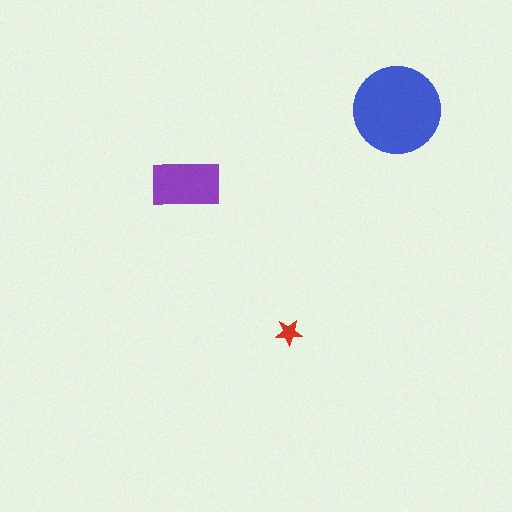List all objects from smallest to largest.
The red star, the purple rectangle, the blue circle.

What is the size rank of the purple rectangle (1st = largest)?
2nd.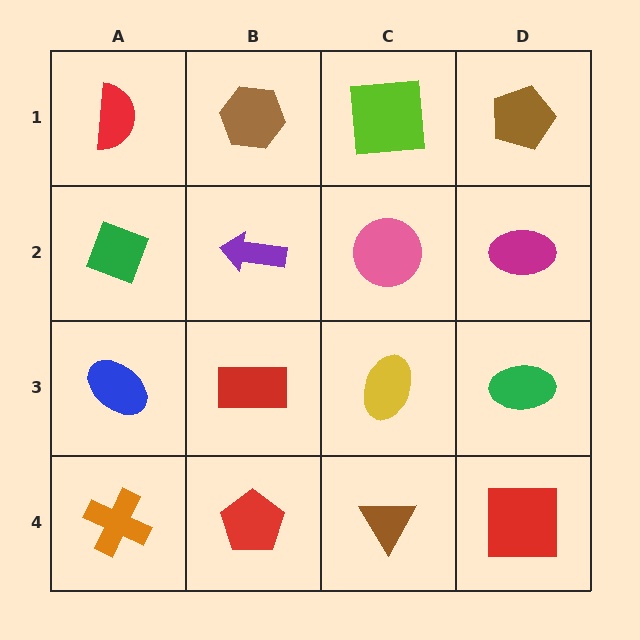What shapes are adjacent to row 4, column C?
A yellow ellipse (row 3, column C), a red pentagon (row 4, column B), a red square (row 4, column D).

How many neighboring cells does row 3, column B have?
4.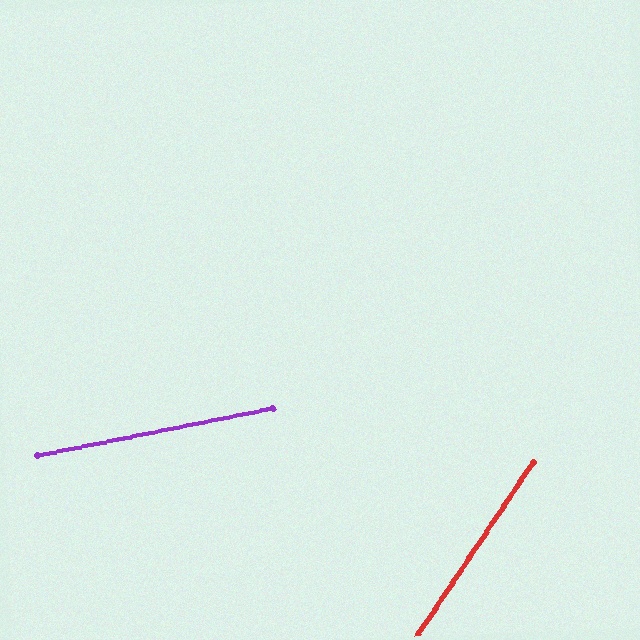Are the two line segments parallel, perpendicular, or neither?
Neither parallel nor perpendicular — they differ by about 45°.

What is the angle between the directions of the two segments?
Approximately 45 degrees.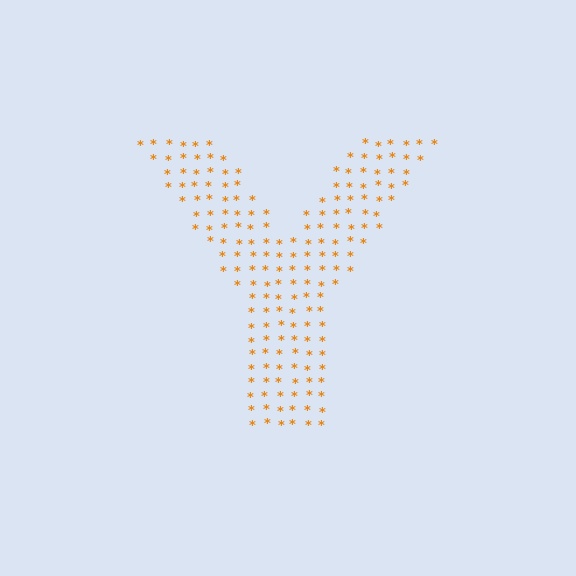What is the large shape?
The large shape is the letter Y.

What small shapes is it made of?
It is made of small asterisks.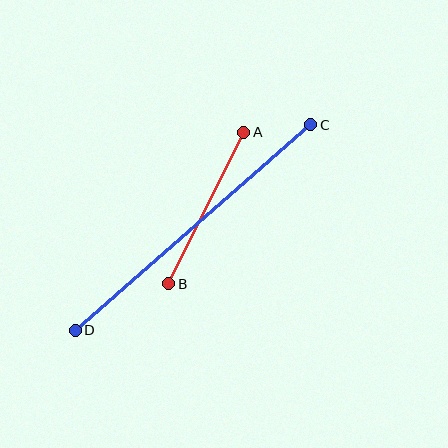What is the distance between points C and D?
The distance is approximately 312 pixels.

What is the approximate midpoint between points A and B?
The midpoint is at approximately (206, 208) pixels.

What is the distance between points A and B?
The distance is approximately 169 pixels.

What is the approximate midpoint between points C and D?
The midpoint is at approximately (193, 227) pixels.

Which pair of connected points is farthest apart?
Points C and D are farthest apart.